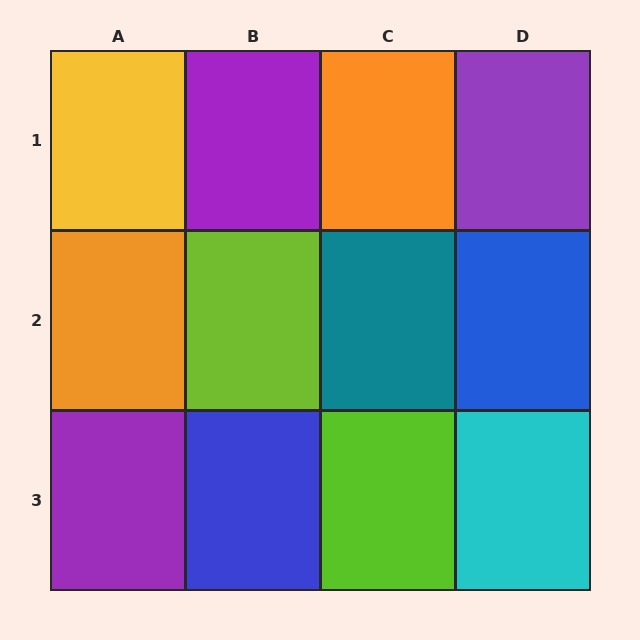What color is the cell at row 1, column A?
Yellow.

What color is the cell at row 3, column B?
Blue.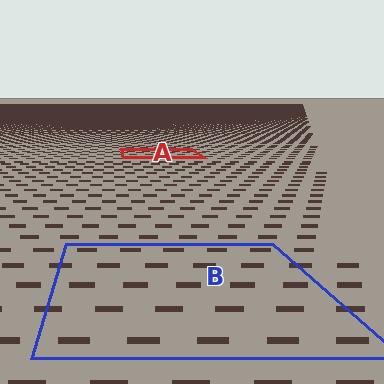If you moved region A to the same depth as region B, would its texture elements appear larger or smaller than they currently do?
They would appear larger. At a closer depth, the same texture elements are projected at a bigger on-screen size.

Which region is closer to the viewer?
Region B is closer. The texture elements there are larger and more spread out.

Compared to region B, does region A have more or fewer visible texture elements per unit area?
Region A has more texture elements per unit area — they are packed more densely because it is farther away.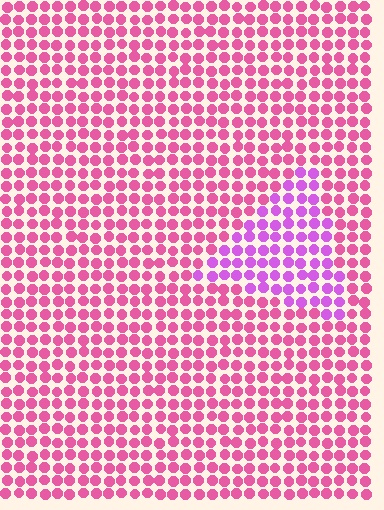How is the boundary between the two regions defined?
The boundary is defined purely by a slight shift in hue (about 37 degrees). Spacing, size, and orientation are identical on both sides.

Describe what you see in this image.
The image is filled with small pink elements in a uniform arrangement. A triangle-shaped region is visible where the elements are tinted to a slightly different hue, forming a subtle color boundary.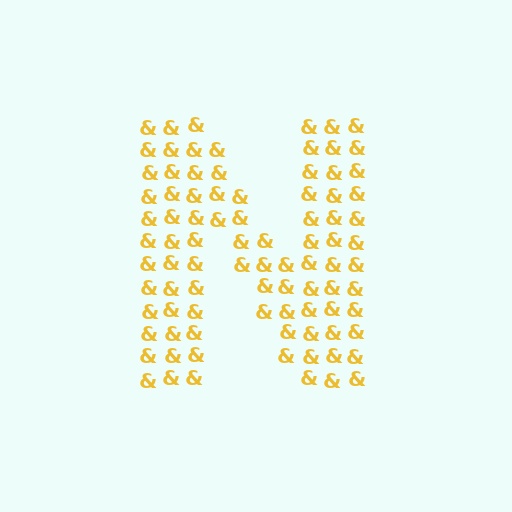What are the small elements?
The small elements are ampersands.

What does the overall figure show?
The overall figure shows the letter N.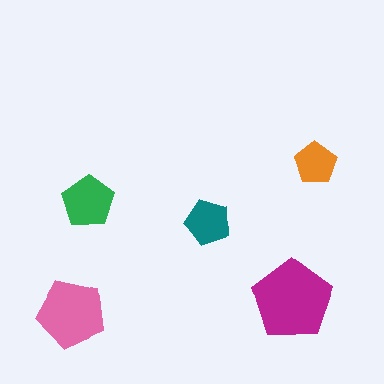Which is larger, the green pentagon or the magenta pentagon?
The magenta one.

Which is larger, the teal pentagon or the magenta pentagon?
The magenta one.